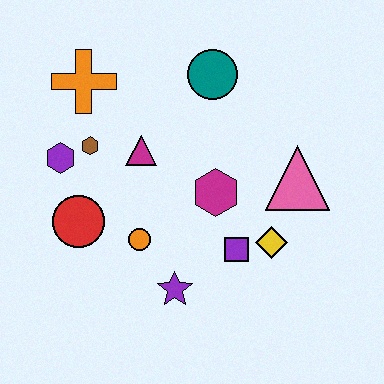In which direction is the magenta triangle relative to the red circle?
The magenta triangle is above the red circle.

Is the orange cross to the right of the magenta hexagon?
No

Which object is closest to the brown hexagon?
The purple hexagon is closest to the brown hexagon.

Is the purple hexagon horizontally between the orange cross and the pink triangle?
No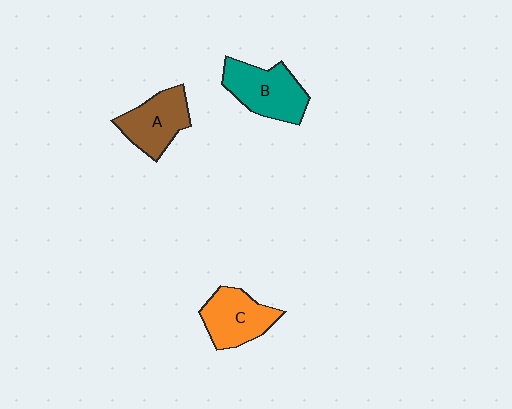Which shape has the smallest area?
Shape A (brown).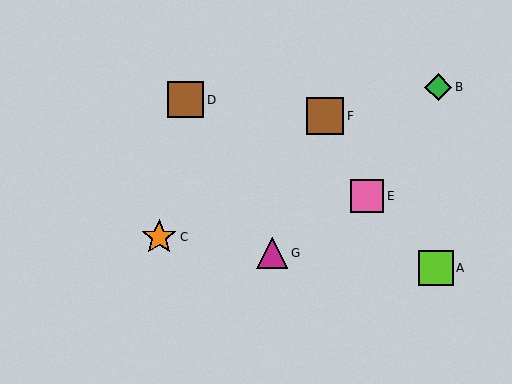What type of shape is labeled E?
Shape E is a pink square.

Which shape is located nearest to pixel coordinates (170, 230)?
The orange star (labeled C) at (159, 237) is nearest to that location.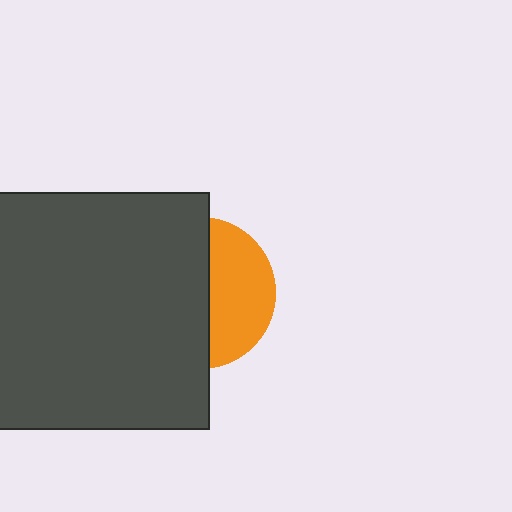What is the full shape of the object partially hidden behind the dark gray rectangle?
The partially hidden object is an orange circle.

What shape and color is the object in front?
The object in front is a dark gray rectangle.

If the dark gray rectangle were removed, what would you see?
You would see the complete orange circle.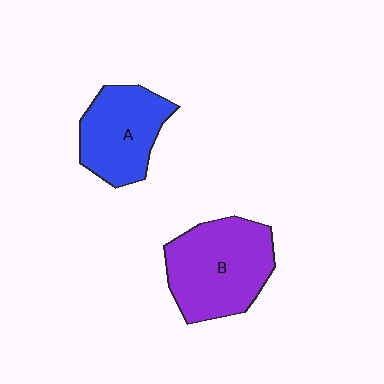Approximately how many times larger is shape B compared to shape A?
Approximately 1.3 times.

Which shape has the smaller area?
Shape A (blue).